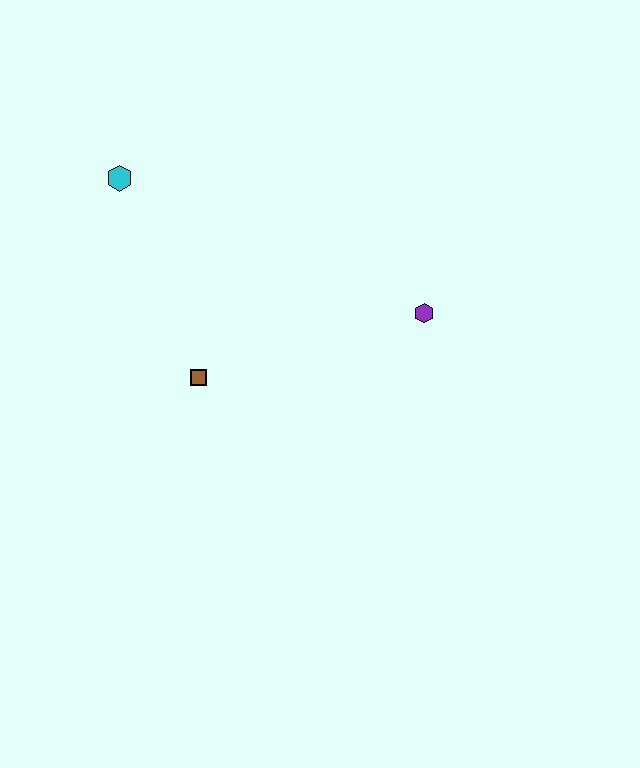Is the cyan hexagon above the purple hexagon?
Yes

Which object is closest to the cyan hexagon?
The brown square is closest to the cyan hexagon.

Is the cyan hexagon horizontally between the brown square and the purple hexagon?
No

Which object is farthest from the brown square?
The purple hexagon is farthest from the brown square.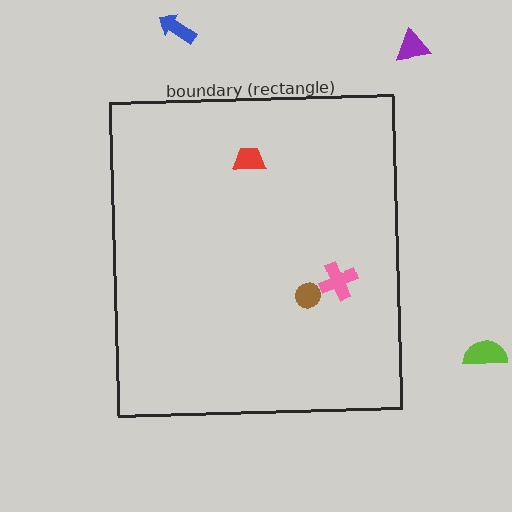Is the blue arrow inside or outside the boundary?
Outside.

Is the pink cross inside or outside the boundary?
Inside.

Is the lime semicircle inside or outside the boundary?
Outside.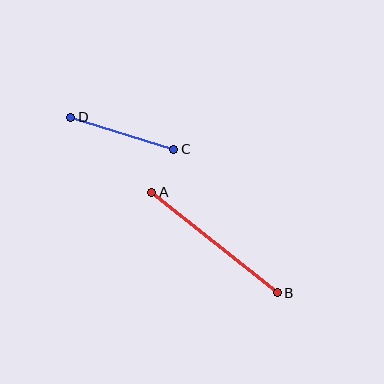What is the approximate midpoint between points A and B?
The midpoint is at approximately (215, 243) pixels.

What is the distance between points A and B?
The distance is approximately 161 pixels.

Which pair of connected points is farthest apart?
Points A and B are farthest apart.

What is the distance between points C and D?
The distance is approximately 108 pixels.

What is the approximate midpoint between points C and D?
The midpoint is at approximately (122, 133) pixels.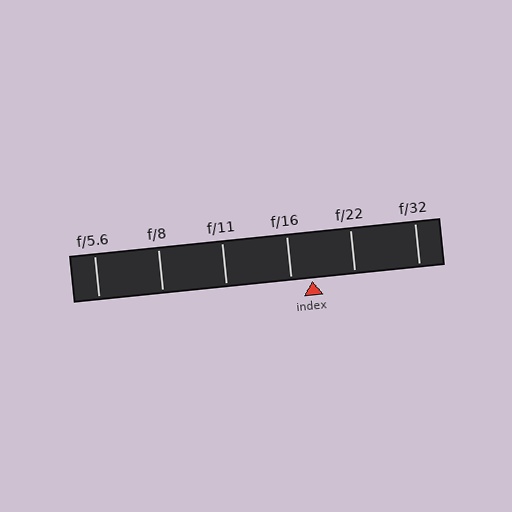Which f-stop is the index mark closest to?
The index mark is closest to f/16.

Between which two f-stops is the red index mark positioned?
The index mark is between f/16 and f/22.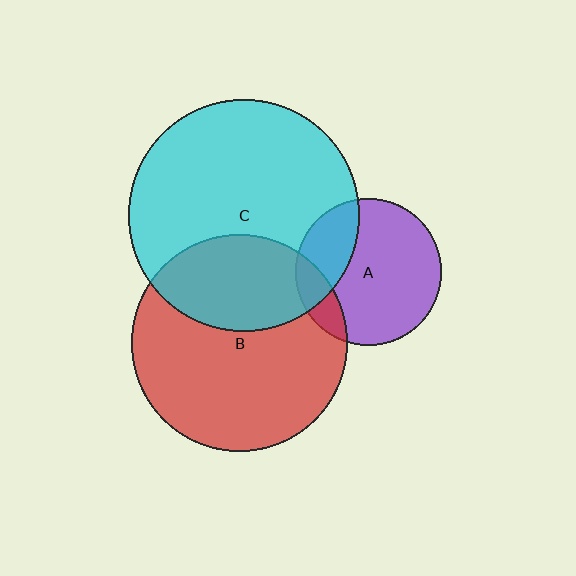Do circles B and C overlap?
Yes.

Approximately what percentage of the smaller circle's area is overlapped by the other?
Approximately 35%.